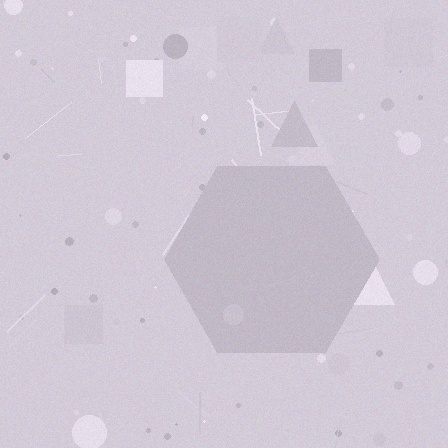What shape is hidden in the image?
A hexagon is hidden in the image.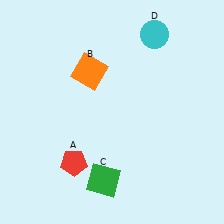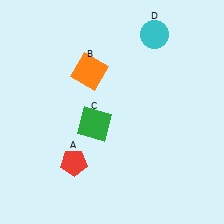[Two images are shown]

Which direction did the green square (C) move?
The green square (C) moved up.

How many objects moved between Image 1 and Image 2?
1 object moved between the two images.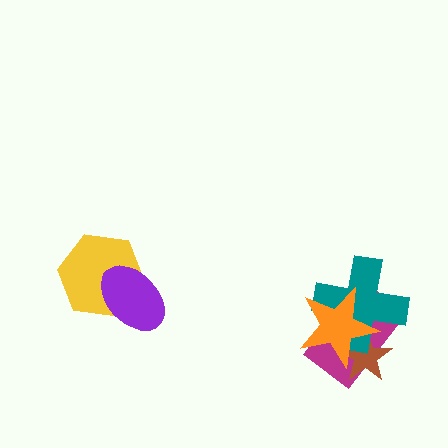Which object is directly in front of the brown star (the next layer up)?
The teal cross is directly in front of the brown star.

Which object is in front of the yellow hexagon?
The purple ellipse is in front of the yellow hexagon.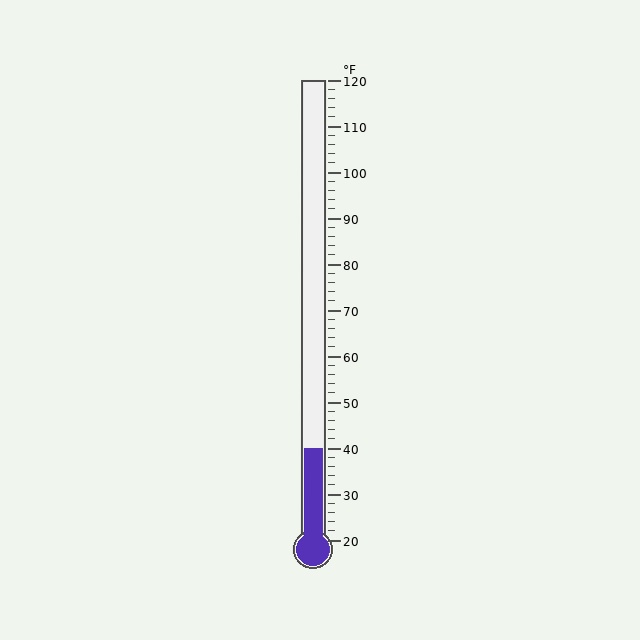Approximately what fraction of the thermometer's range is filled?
The thermometer is filled to approximately 20% of its range.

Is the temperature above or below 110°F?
The temperature is below 110°F.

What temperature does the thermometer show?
The thermometer shows approximately 40°F.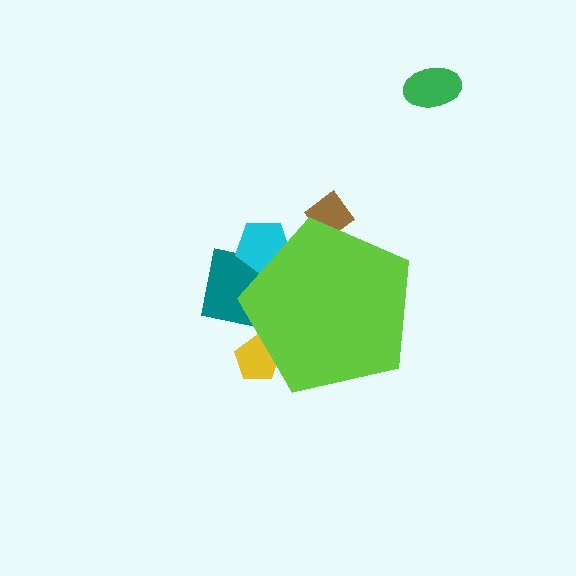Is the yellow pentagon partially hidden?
Yes, the yellow pentagon is partially hidden behind the lime pentagon.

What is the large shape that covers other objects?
A lime pentagon.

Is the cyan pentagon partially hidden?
Yes, the cyan pentagon is partially hidden behind the lime pentagon.